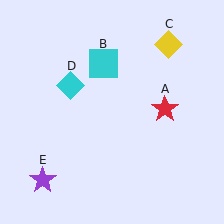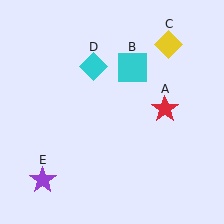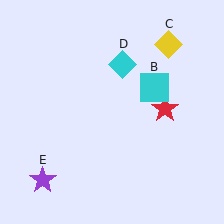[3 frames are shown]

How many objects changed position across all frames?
2 objects changed position: cyan square (object B), cyan diamond (object D).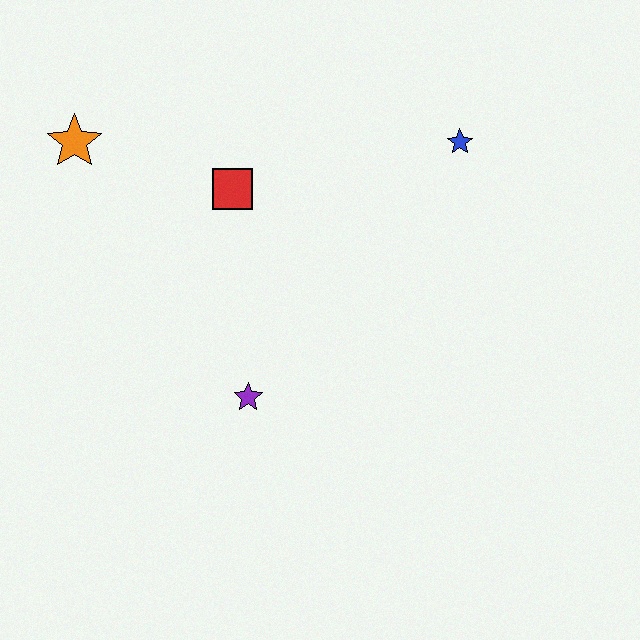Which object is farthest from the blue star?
The orange star is farthest from the blue star.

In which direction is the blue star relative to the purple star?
The blue star is above the purple star.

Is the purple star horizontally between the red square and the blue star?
Yes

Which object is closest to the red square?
The orange star is closest to the red square.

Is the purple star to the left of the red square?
No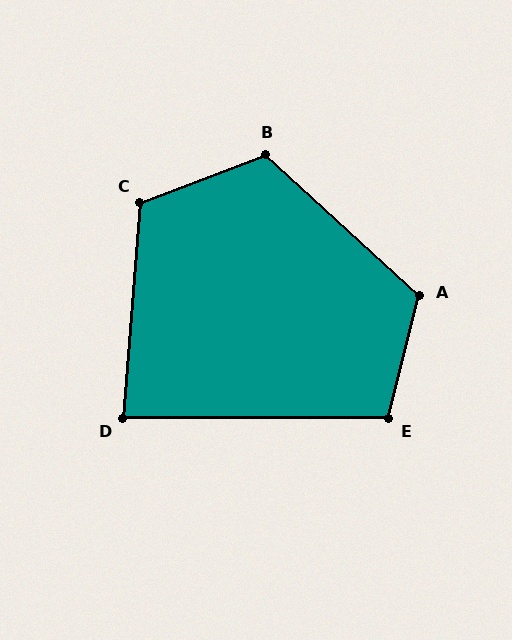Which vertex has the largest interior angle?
A, at approximately 118 degrees.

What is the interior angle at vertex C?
Approximately 115 degrees (obtuse).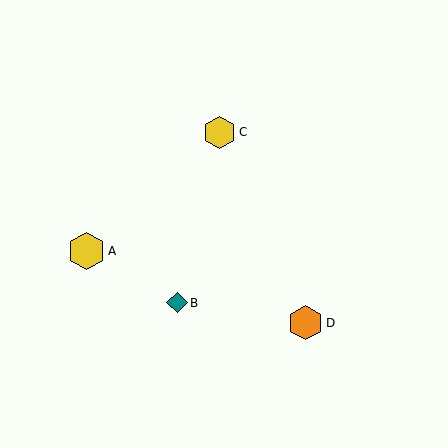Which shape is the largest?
The yellow hexagon (labeled A) is the largest.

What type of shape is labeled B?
Shape B is a teal diamond.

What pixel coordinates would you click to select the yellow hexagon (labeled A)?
Click at (86, 251) to select the yellow hexagon A.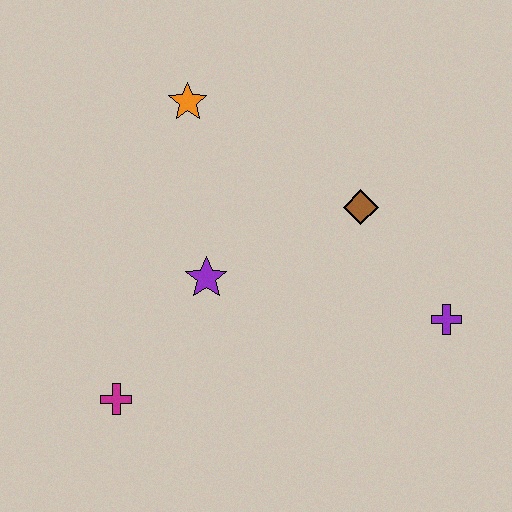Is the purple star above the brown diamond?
No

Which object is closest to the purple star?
The magenta cross is closest to the purple star.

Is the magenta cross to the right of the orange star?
No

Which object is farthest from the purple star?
The purple cross is farthest from the purple star.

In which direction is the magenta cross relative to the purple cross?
The magenta cross is to the left of the purple cross.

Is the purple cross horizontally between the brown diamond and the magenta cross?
No